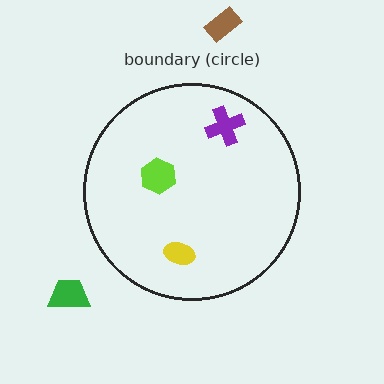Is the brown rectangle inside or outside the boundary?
Outside.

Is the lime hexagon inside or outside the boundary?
Inside.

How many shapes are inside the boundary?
3 inside, 2 outside.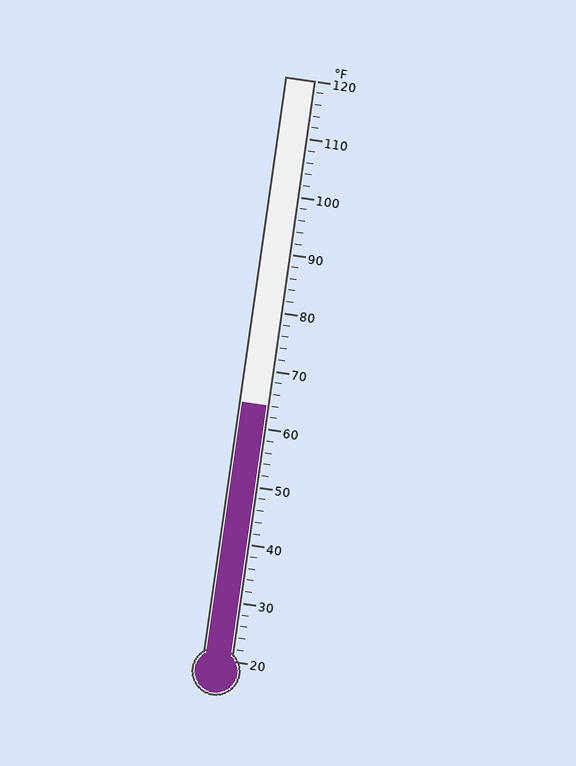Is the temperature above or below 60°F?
The temperature is above 60°F.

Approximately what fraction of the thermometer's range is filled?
The thermometer is filled to approximately 45% of its range.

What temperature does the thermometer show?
The thermometer shows approximately 64°F.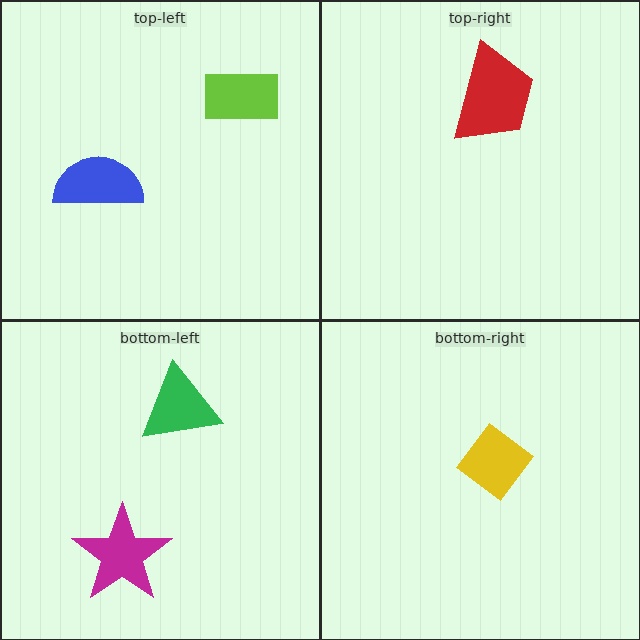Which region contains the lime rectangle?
The top-left region.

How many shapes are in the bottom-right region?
1.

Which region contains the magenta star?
The bottom-left region.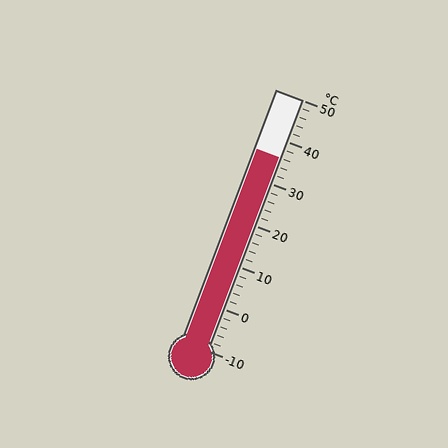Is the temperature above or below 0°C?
The temperature is above 0°C.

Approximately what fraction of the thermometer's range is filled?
The thermometer is filled to approximately 75% of its range.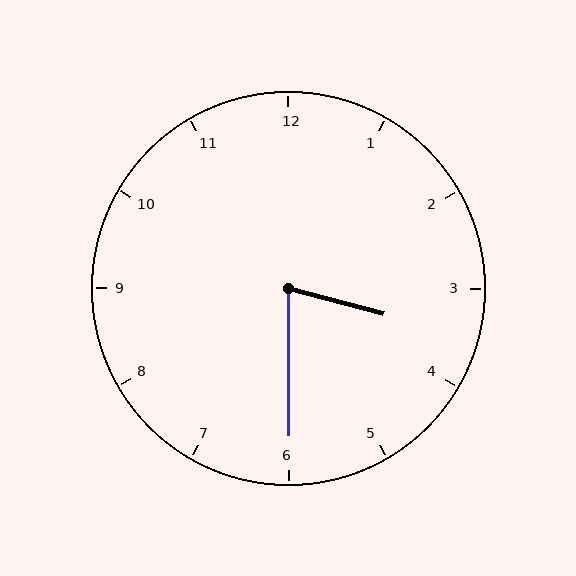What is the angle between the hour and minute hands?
Approximately 75 degrees.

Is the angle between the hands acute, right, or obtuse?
It is acute.